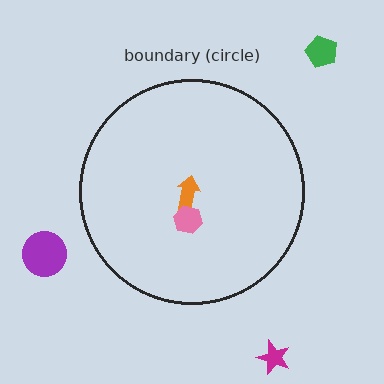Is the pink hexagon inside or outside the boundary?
Inside.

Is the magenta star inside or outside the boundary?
Outside.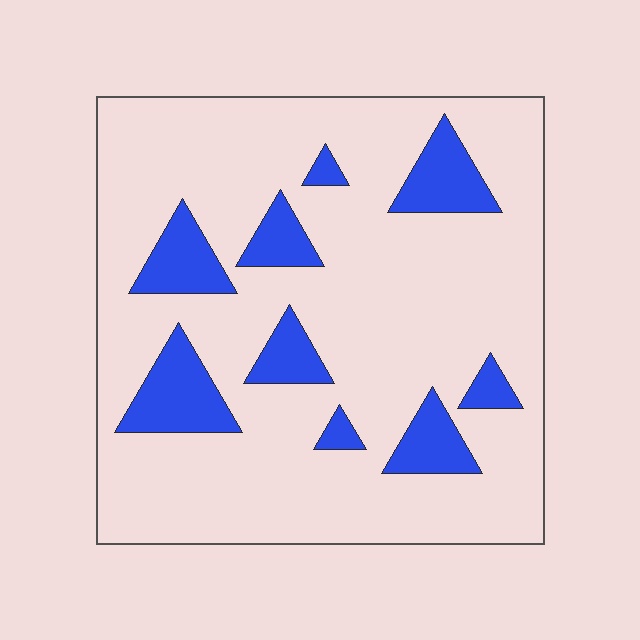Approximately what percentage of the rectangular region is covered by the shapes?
Approximately 15%.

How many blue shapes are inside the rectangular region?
9.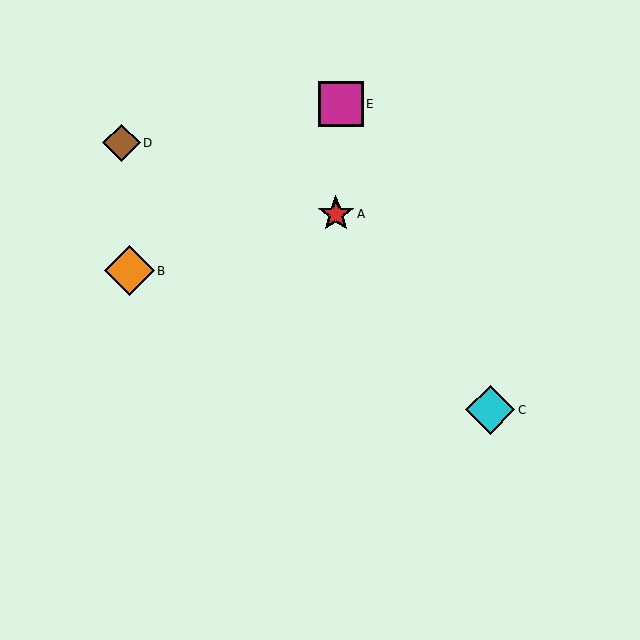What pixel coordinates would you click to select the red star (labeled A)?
Click at (336, 214) to select the red star A.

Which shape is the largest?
The orange diamond (labeled B) is the largest.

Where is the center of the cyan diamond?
The center of the cyan diamond is at (490, 410).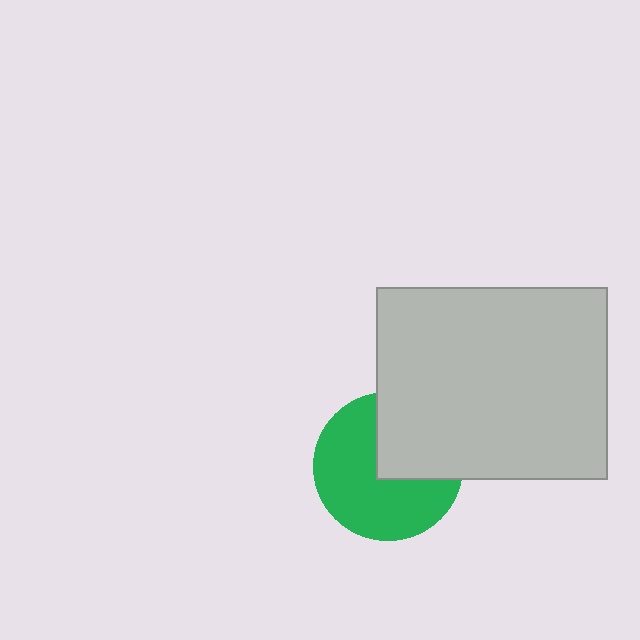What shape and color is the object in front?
The object in front is a light gray rectangle.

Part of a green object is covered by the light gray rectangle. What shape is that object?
It is a circle.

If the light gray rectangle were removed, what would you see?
You would see the complete green circle.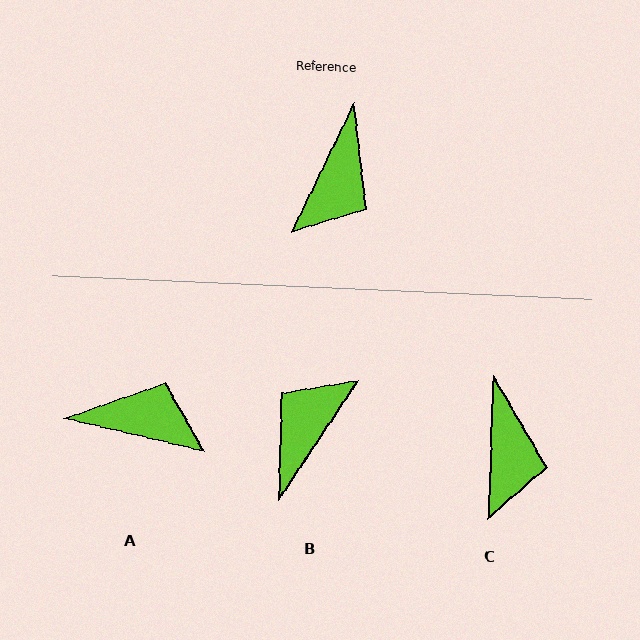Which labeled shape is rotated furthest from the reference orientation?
B, about 172 degrees away.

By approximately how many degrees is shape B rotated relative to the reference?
Approximately 172 degrees counter-clockwise.